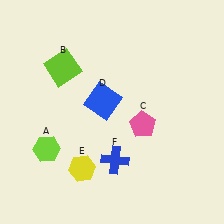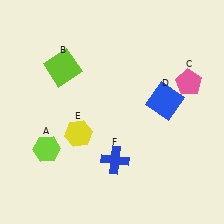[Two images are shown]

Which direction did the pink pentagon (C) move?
The pink pentagon (C) moved right.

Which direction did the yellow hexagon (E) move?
The yellow hexagon (E) moved up.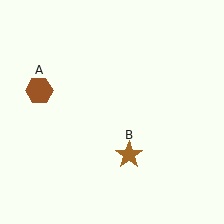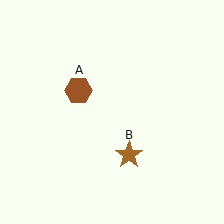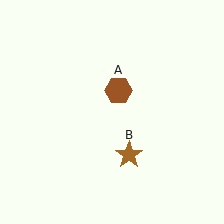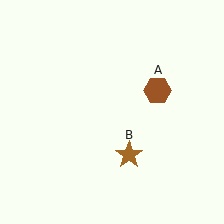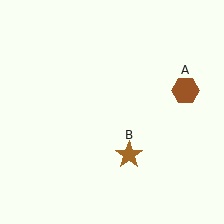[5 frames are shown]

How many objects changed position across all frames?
1 object changed position: brown hexagon (object A).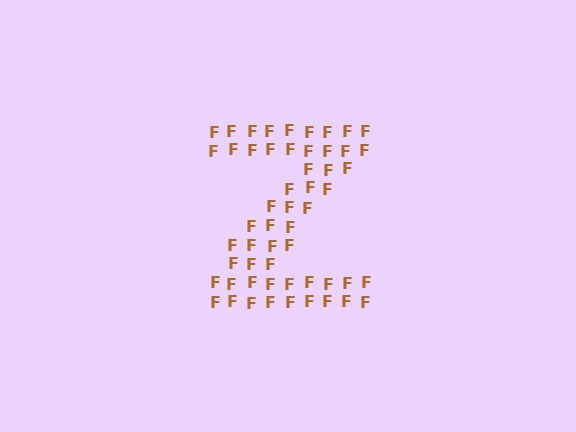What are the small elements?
The small elements are letter F's.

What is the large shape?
The large shape is the letter Z.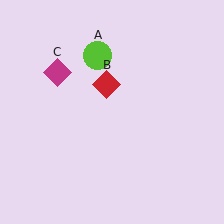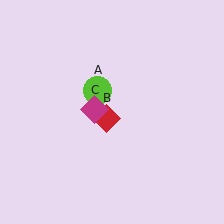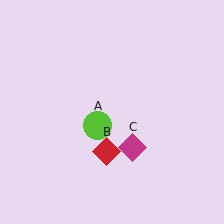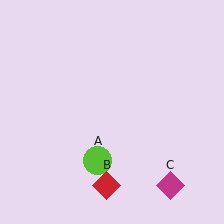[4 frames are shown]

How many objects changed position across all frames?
3 objects changed position: lime circle (object A), red diamond (object B), magenta diamond (object C).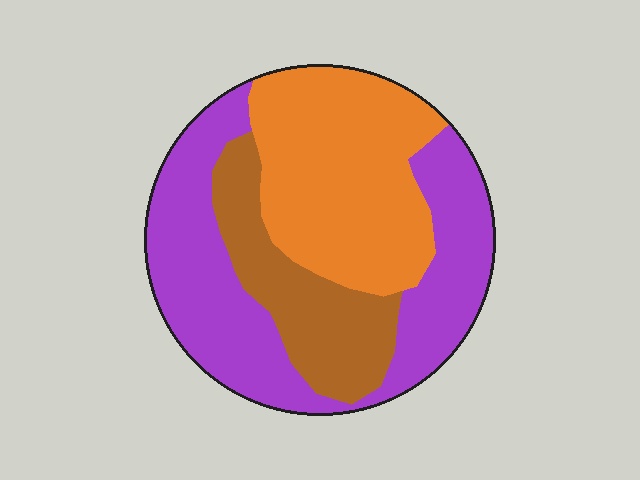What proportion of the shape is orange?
Orange covers 36% of the shape.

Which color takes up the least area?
Brown, at roughly 20%.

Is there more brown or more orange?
Orange.